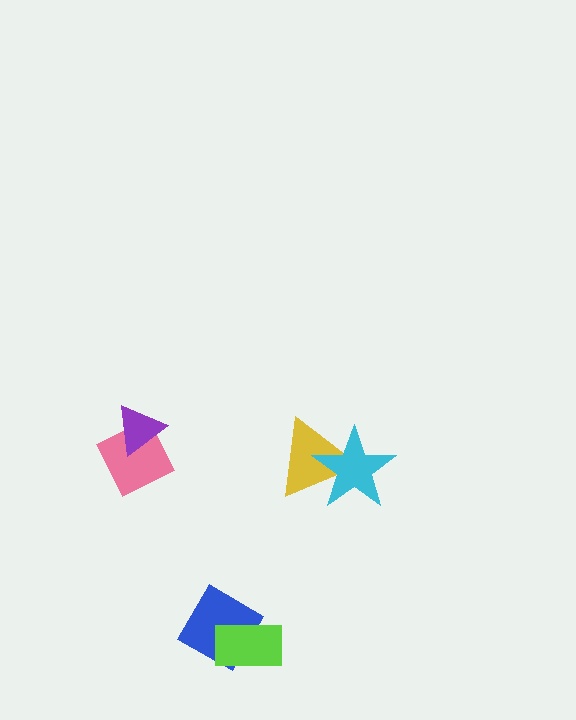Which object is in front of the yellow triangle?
The cyan star is in front of the yellow triangle.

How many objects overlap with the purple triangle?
1 object overlaps with the purple triangle.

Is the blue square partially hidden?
Yes, it is partially covered by another shape.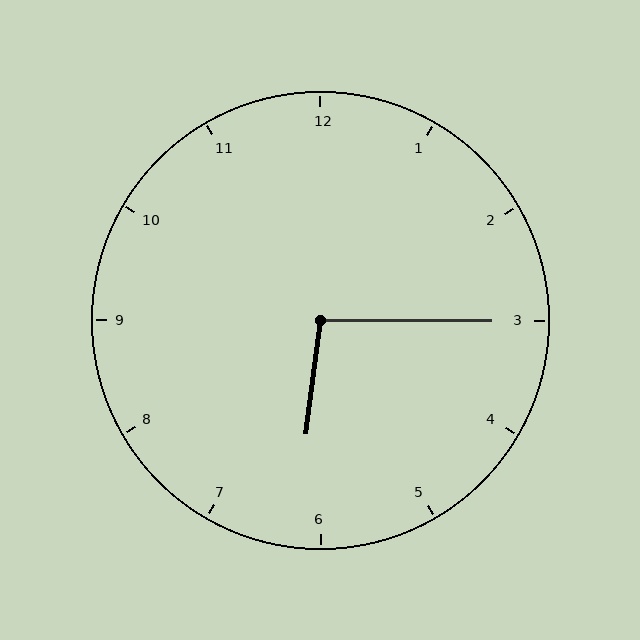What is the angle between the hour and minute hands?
Approximately 98 degrees.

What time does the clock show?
6:15.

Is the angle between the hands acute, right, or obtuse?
It is obtuse.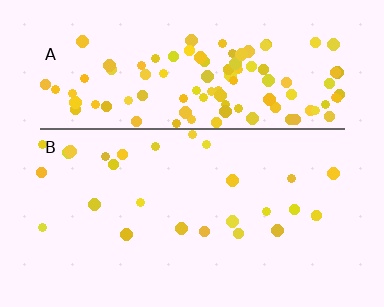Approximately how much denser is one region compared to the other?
Approximately 4.4× — region A over region B.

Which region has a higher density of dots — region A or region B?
A (the top).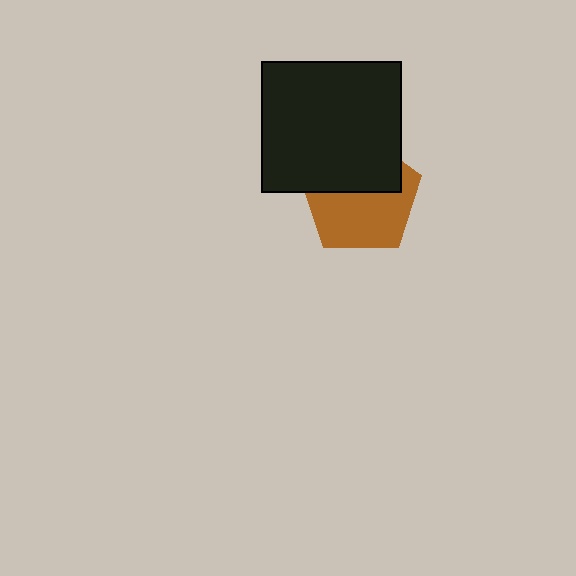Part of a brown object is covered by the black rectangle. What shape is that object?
It is a pentagon.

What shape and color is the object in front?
The object in front is a black rectangle.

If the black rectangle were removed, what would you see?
You would see the complete brown pentagon.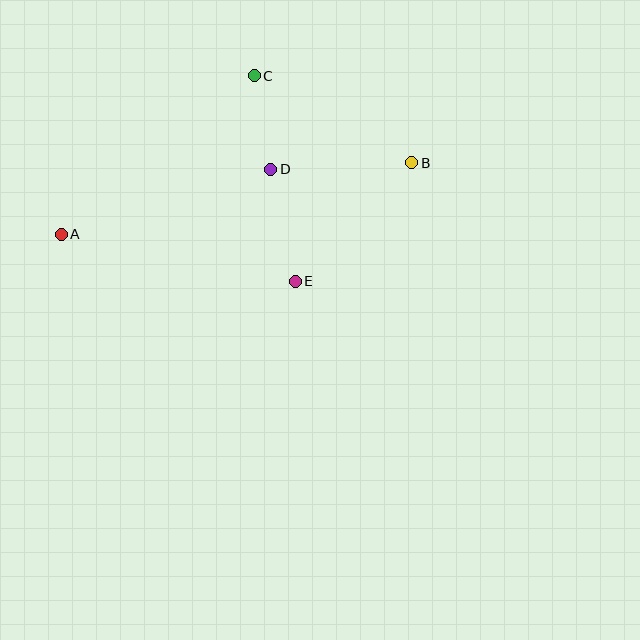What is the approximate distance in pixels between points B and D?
The distance between B and D is approximately 141 pixels.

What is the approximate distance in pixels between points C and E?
The distance between C and E is approximately 210 pixels.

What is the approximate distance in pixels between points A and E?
The distance between A and E is approximately 238 pixels.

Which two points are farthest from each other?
Points A and B are farthest from each other.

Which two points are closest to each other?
Points C and D are closest to each other.